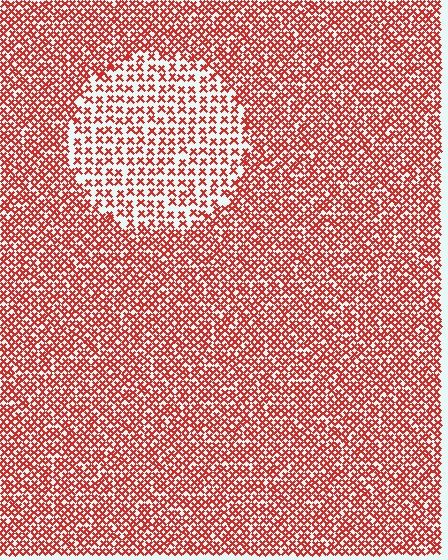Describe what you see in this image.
The image contains small red elements arranged at two different densities. A circle-shaped region is visible where the elements are less densely packed than the surrounding area.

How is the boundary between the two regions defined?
The boundary is defined by a change in element density (approximately 1.9x ratio). All elements are the same color, size, and shape.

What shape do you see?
I see a circle.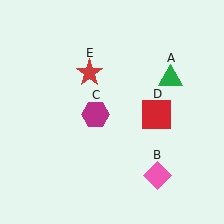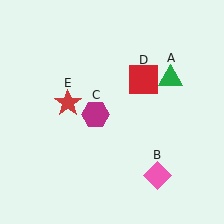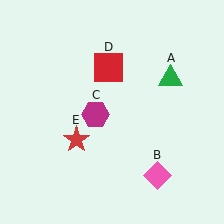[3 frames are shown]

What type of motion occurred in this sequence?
The red square (object D), red star (object E) rotated counterclockwise around the center of the scene.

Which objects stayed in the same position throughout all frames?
Green triangle (object A) and pink diamond (object B) and magenta hexagon (object C) remained stationary.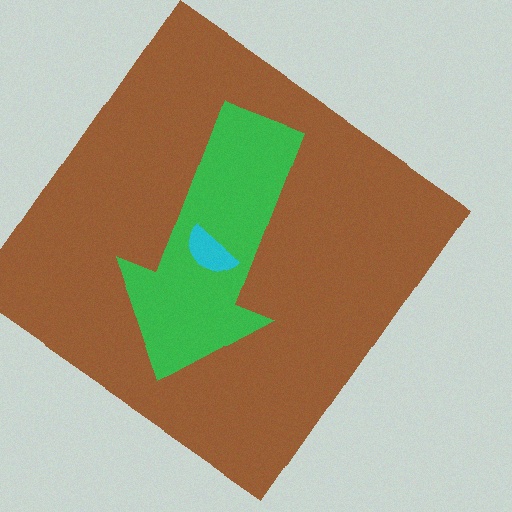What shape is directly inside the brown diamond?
The green arrow.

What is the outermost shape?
The brown diamond.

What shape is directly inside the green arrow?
The cyan semicircle.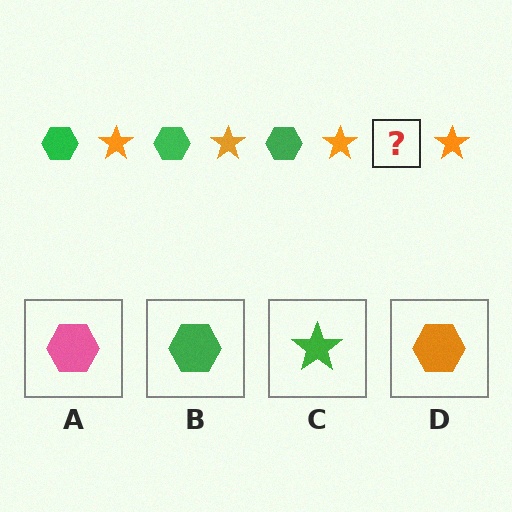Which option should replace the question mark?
Option B.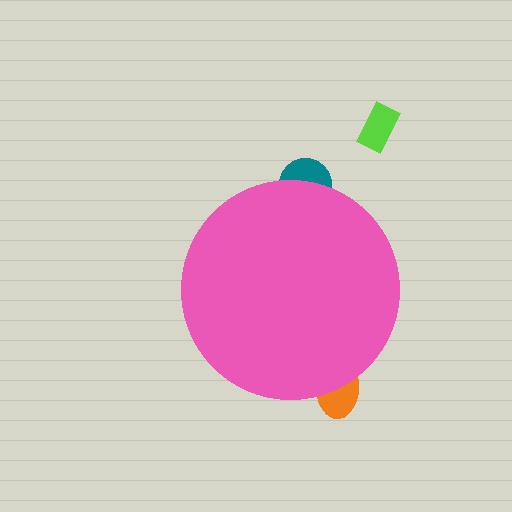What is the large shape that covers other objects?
A pink circle.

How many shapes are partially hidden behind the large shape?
2 shapes are partially hidden.